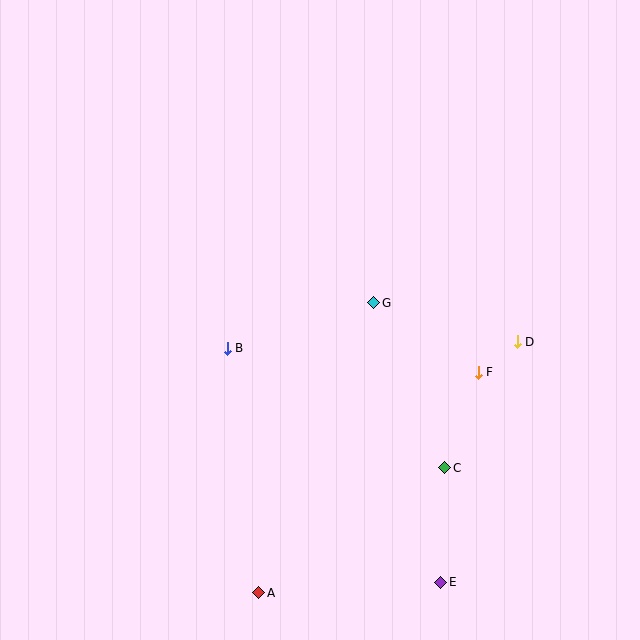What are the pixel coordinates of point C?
Point C is at (445, 468).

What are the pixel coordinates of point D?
Point D is at (517, 342).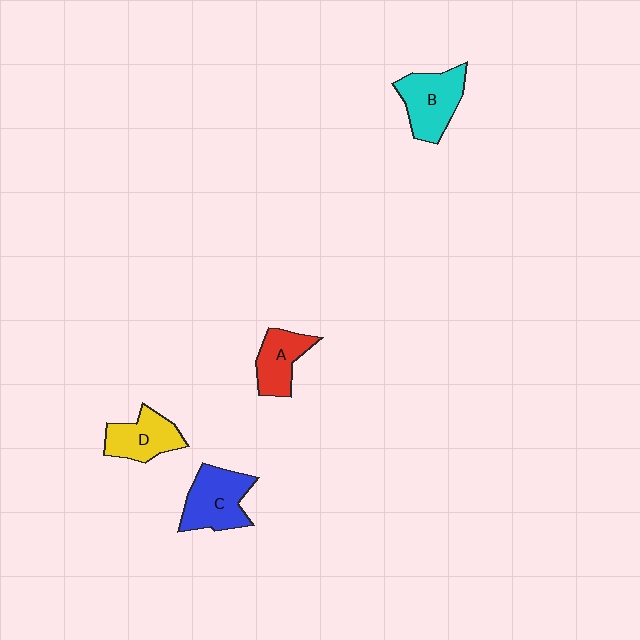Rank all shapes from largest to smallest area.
From largest to smallest: C (blue), B (cyan), D (yellow), A (red).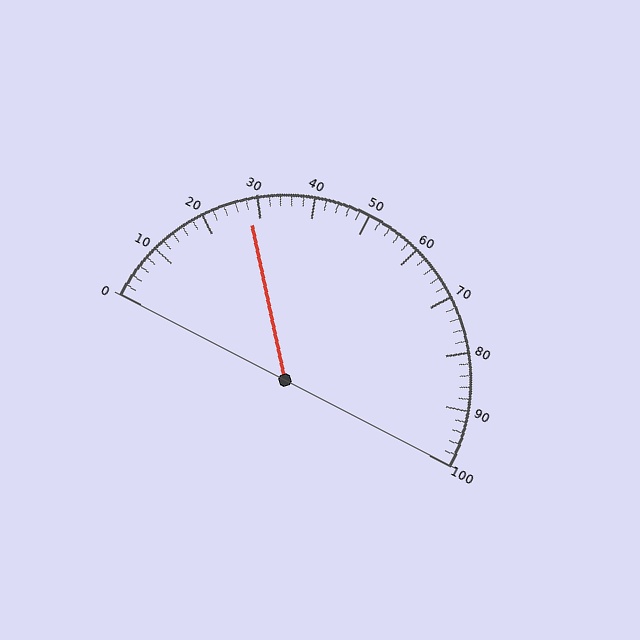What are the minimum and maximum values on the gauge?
The gauge ranges from 0 to 100.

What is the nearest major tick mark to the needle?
The nearest major tick mark is 30.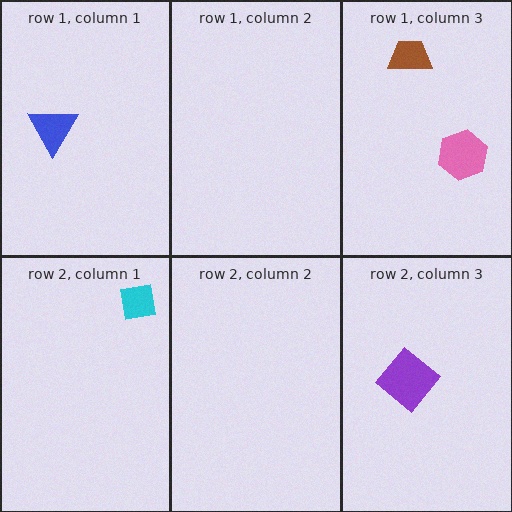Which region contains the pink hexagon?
The row 1, column 3 region.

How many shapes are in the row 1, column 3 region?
2.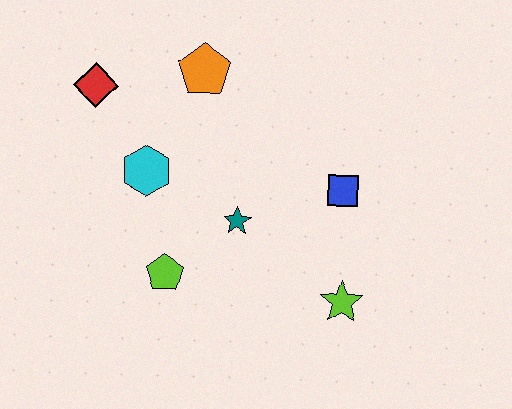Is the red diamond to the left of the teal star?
Yes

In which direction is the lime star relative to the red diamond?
The lime star is to the right of the red diamond.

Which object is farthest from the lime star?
The red diamond is farthest from the lime star.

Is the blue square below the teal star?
No